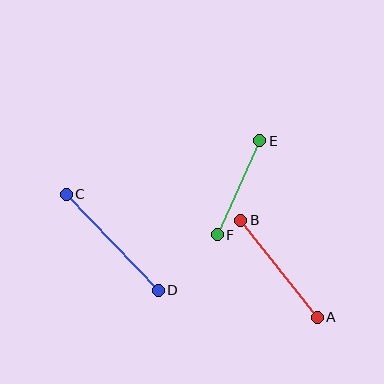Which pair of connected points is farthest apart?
Points C and D are farthest apart.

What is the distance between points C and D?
The distance is approximately 133 pixels.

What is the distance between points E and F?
The distance is approximately 103 pixels.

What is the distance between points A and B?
The distance is approximately 124 pixels.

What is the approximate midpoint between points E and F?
The midpoint is at approximately (239, 188) pixels.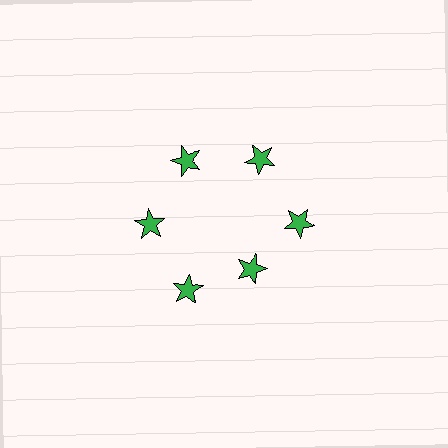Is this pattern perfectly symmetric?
No. The 6 green stars are arranged in a ring, but one element near the 5 o'clock position is pulled inward toward the center, breaking the 6-fold rotational symmetry.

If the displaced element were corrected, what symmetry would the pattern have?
It would have 6-fold rotational symmetry — the pattern would map onto itself every 60 degrees.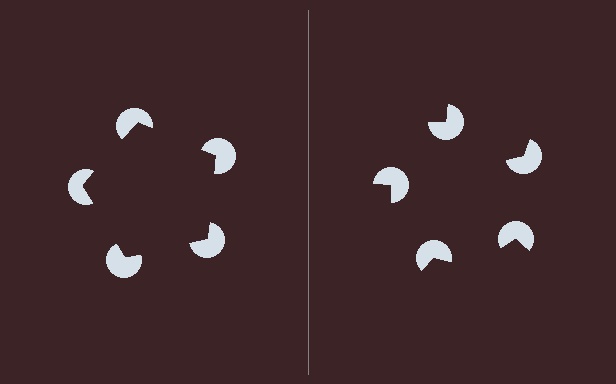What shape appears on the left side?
An illusory pentagon.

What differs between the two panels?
The pac-man discs are positioned identically on both sides; only the wedge orientations differ. On the left they align to a pentagon; on the right they are misaligned.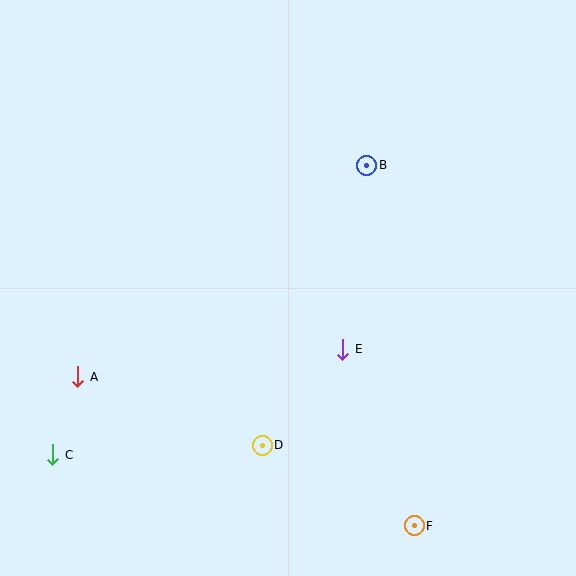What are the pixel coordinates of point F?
Point F is at (414, 526).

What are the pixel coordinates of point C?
Point C is at (53, 455).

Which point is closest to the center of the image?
Point E at (343, 349) is closest to the center.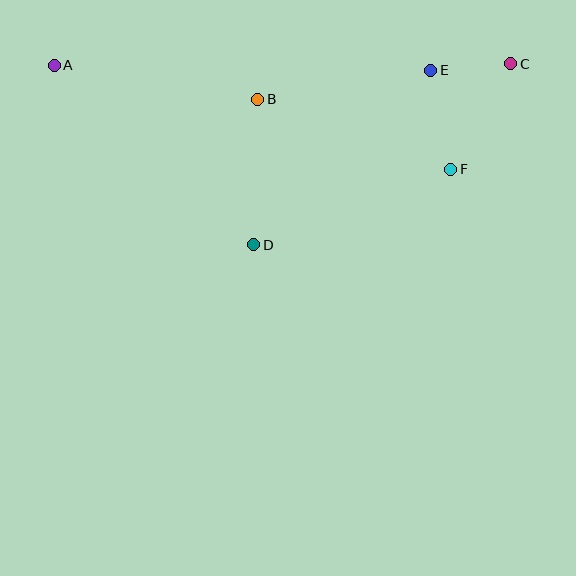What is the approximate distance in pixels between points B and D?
The distance between B and D is approximately 146 pixels.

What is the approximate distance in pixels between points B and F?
The distance between B and F is approximately 205 pixels.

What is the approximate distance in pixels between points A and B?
The distance between A and B is approximately 207 pixels.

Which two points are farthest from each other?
Points A and C are farthest from each other.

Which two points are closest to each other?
Points C and E are closest to each other.